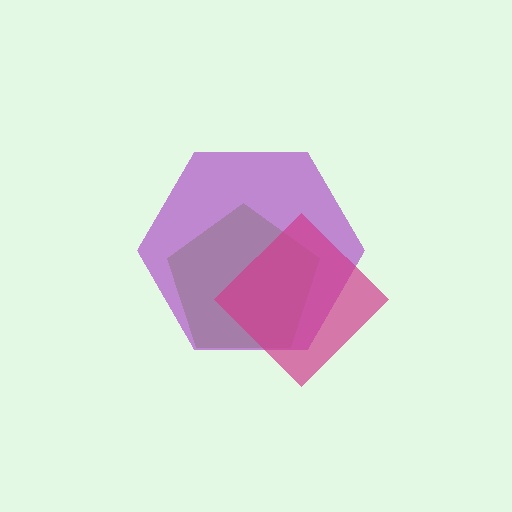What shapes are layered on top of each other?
The layered shapes are: a lime pentagon, a purple hexagon, a magenta diamond.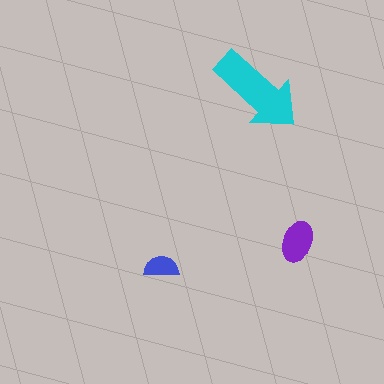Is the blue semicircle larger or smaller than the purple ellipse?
Smaller.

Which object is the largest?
The cyan arrow.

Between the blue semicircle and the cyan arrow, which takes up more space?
The cyan arrow.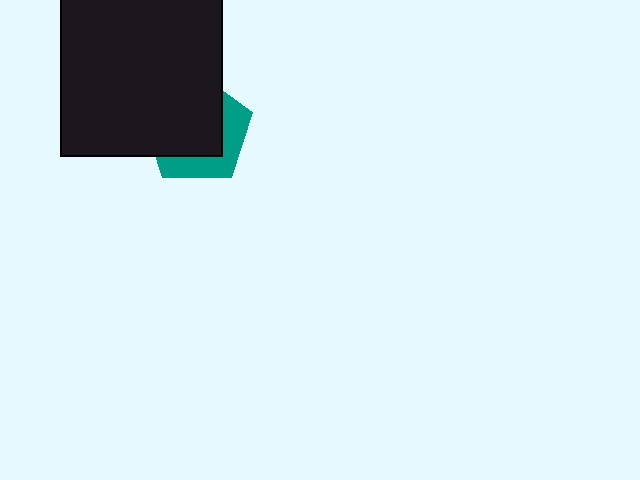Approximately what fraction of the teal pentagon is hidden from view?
Roughly 65% of the teal pentagon is hidden behind the black square.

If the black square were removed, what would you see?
You would see the complete teal pentagon.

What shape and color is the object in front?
The object in front is a black square.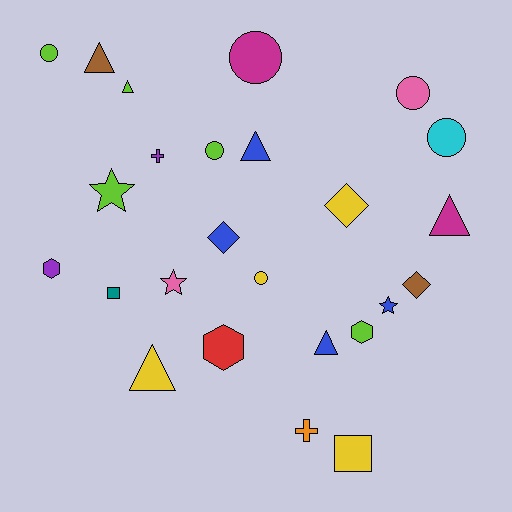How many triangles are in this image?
There are 6 triangles.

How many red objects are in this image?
There is 1 red object.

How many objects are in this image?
There are 25 objects.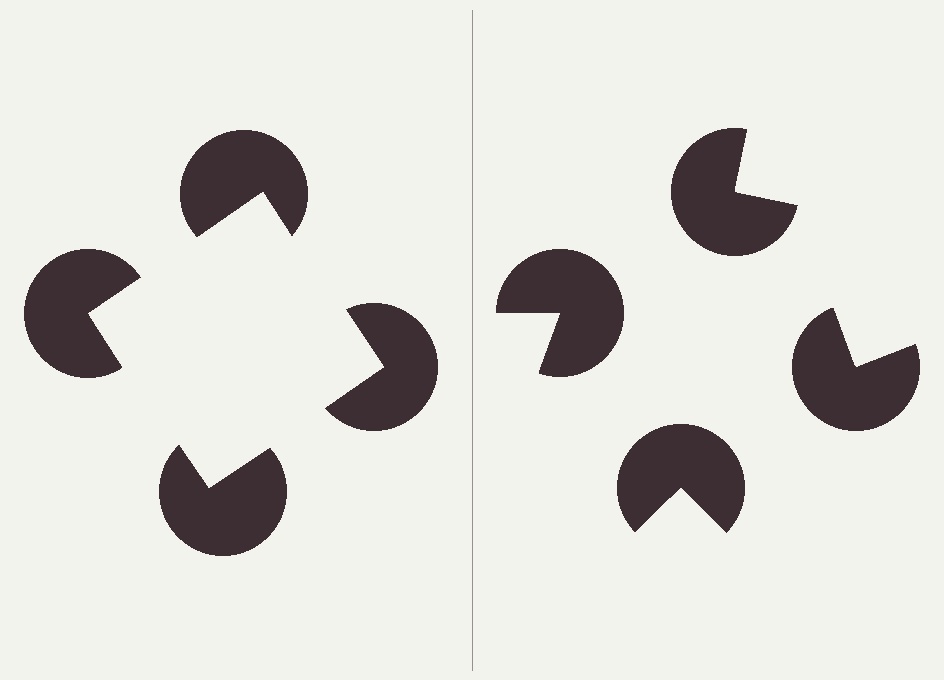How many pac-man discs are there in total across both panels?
8 — 4 on each side.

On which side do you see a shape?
An illusory square appears on the left side. On the right side the wedge cuts are rotated, so no coherent shape forms.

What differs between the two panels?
The pac-man discs are positioned identically on both sides; only the wedge orientations differ. On the left they align to a square; on the right they are misaligned.